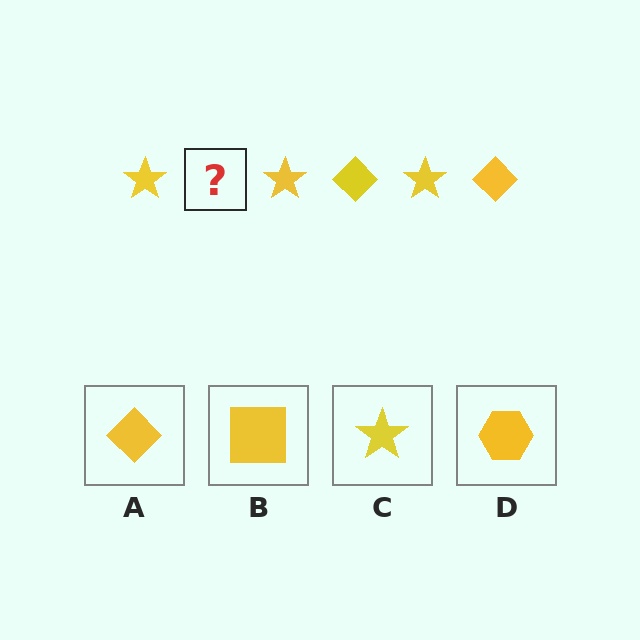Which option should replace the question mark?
Option A.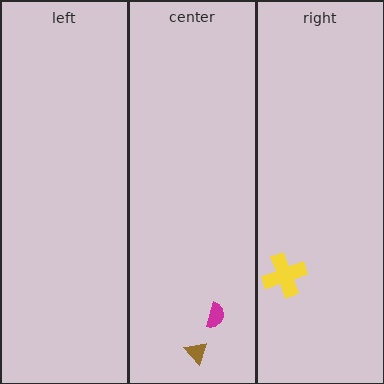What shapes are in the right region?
The yellow cross.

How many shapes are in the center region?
2.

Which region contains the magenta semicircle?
The center region.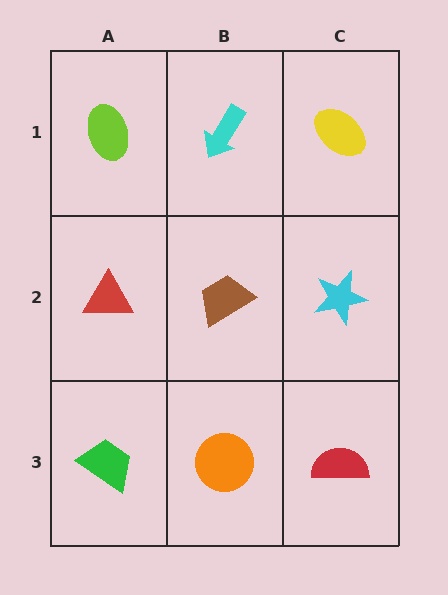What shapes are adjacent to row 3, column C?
A cyan star (row 2, column C), an orange circle (row 3, column B).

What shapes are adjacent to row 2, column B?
A cyan arrow (row 1, column B), an orange circle (row 3, column B), a red triangle (row 2, column A), a cyan star (row 2, column C).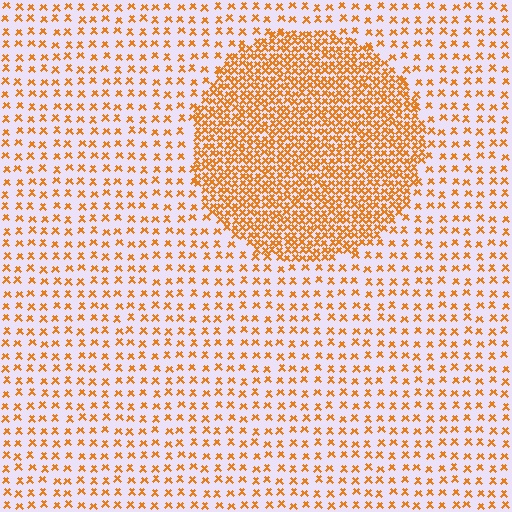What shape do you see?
I see a circle.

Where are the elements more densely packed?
The elements are more densely packed inside the circle boundary.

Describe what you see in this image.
The image contains small orange elements arranged at two different densities. A circle-shaped region is visible where the elements are more densely packed than the surrounding area.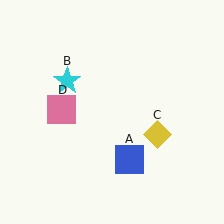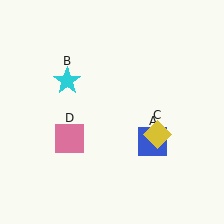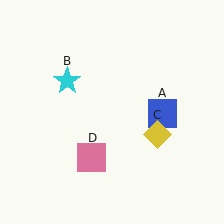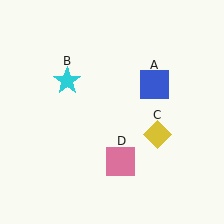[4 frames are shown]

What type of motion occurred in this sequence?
The blue square (object A), pink square (object D) rotated counterclockwise around the center of the scene.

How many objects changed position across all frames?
2 objects changed position: blue square (object A), pink square (object D).